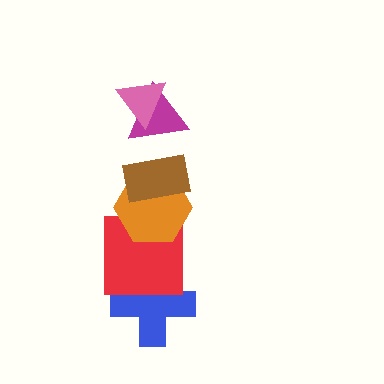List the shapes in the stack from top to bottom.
From top to bottom: the pink triangle, the magenta triangle, the brown rectangle, the orange hexagon, the red square, the blue cross.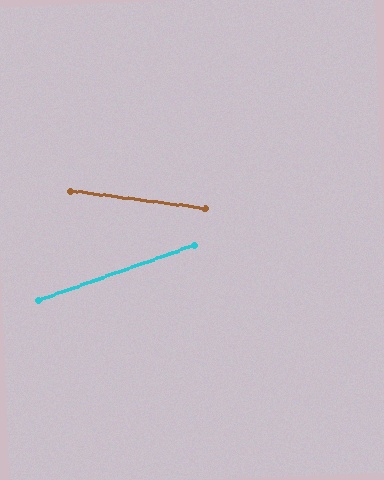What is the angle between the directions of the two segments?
Approximately 27 degrees.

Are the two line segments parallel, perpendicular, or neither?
Neither parallel nor perpendicular — they differ by about 27°.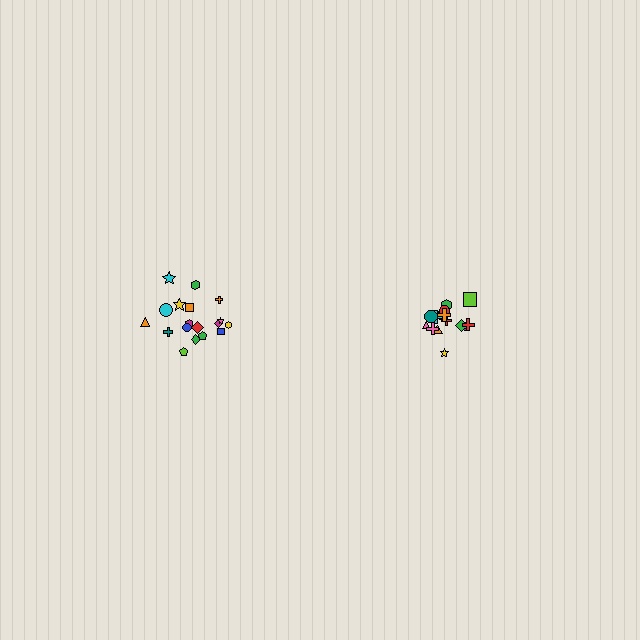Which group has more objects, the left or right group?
The left group.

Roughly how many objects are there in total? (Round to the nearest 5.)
Roughly 35 objects in total.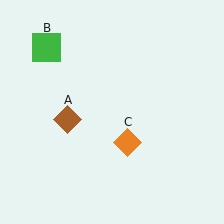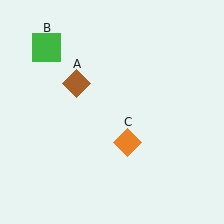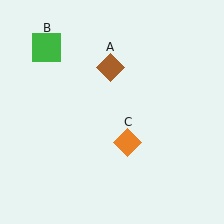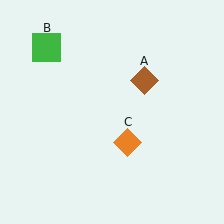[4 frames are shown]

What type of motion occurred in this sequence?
The brown diamond (object A) rotated clockwise around the center of the scene.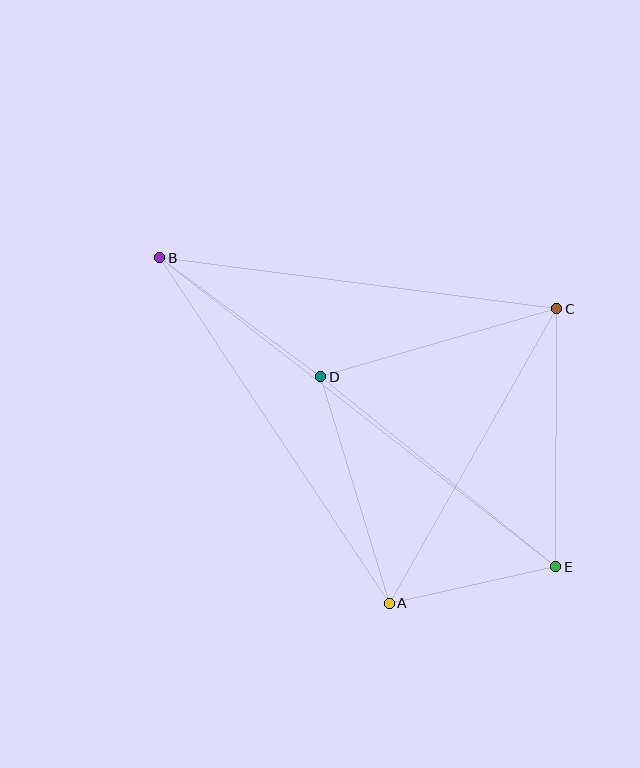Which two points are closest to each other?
Points A and E are closest to each other.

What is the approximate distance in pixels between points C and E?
The distance between C and E is approximately 258 pixels.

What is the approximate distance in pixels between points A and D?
The distance between A and D is approximately 237 pixels.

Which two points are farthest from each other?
Points B and E are farthest from each other.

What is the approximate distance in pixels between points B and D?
The distance between B and D is approximately 200 pixels.